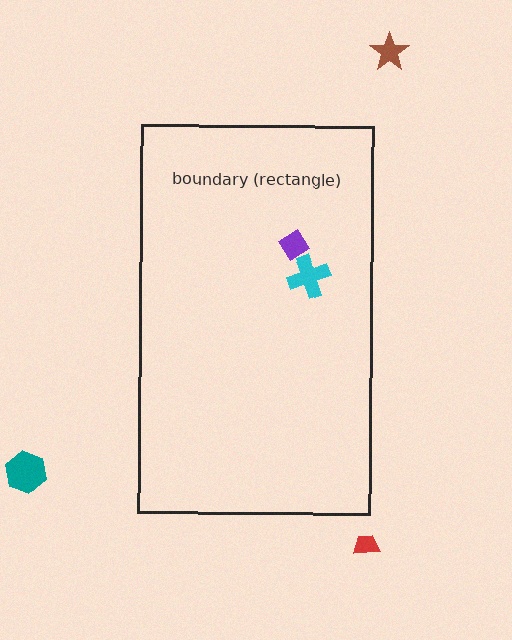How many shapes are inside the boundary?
2 inside, 3 outside.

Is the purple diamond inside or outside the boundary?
Inside.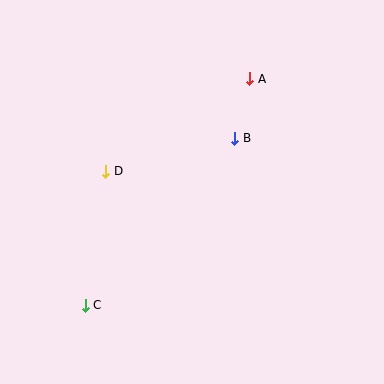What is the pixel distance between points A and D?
The distance between A and D is 171 pixels.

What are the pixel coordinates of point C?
Point C is at (85, 305).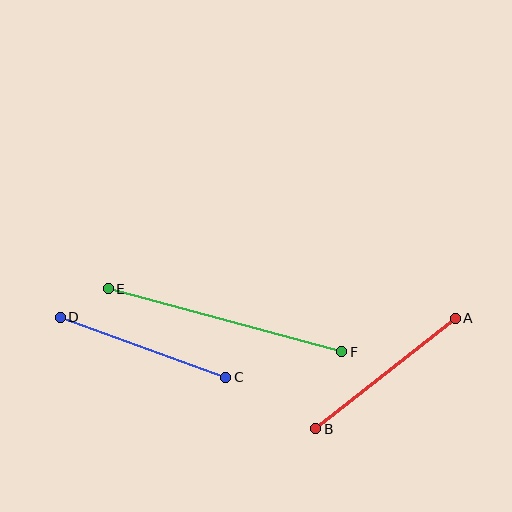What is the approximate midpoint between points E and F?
The midpoint is at approximately (225, 320) pixels.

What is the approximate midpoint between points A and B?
The midpoint is at approximately (386, 373) pixels.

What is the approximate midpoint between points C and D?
The midpoint is at approximately (143, 347) pixels.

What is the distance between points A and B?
The distance is approximately 178 pixels.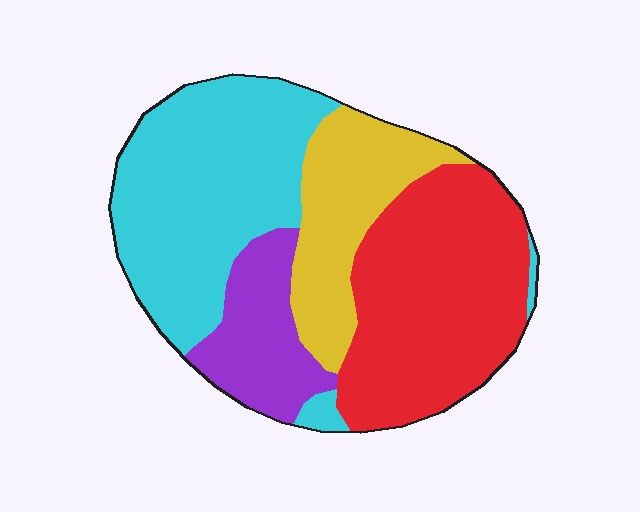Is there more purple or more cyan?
Cyan.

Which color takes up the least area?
Purple, at roughly 15%.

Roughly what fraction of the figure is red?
Red takes up about one third (1/3) of the figure.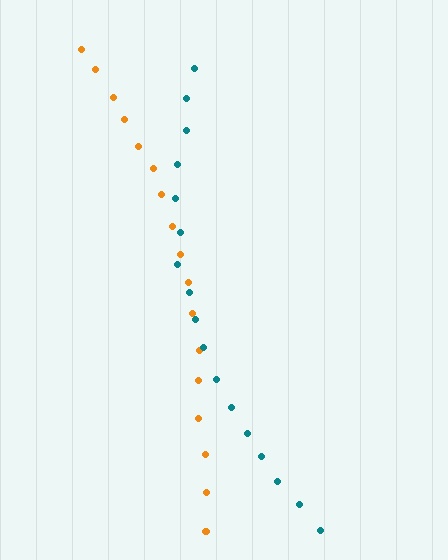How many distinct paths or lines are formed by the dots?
There are 2 distinct paths.